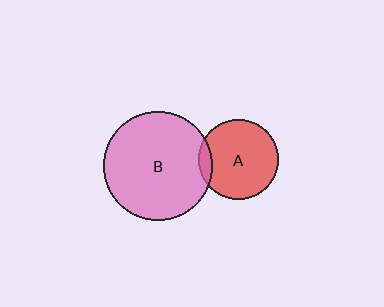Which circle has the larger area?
Circle B (pink).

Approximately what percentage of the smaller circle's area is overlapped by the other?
Approximately 10%.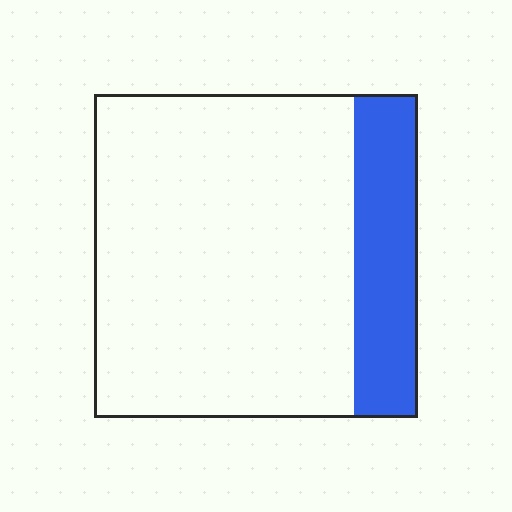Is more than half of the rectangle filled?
No.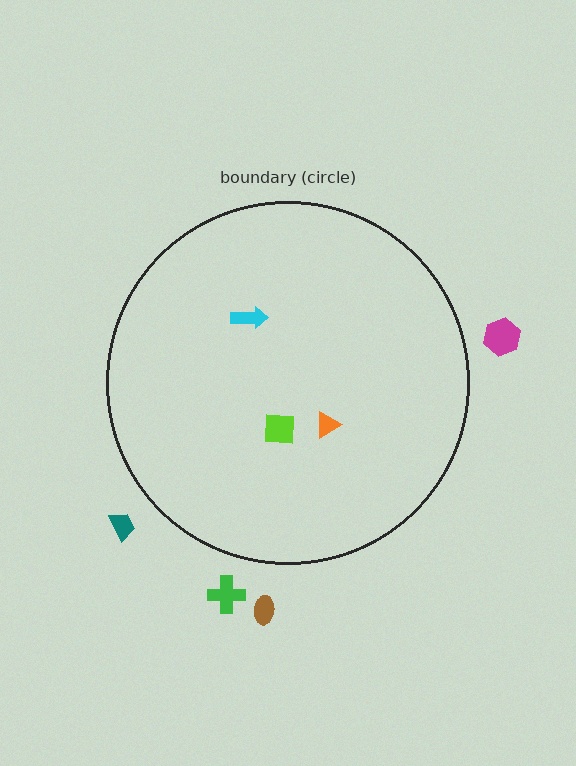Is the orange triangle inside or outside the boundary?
Inside.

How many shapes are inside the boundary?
3 inside, 4 outside.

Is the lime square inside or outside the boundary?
Inside.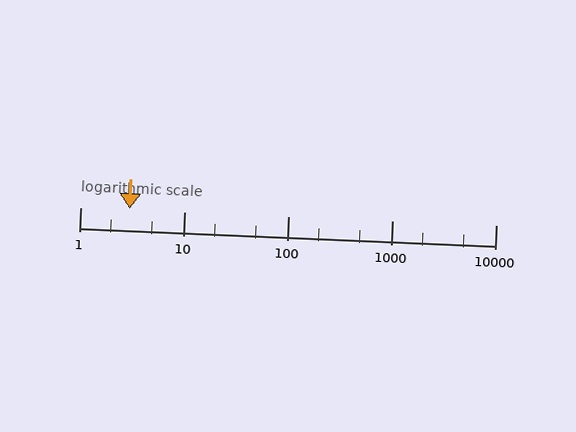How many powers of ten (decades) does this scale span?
The scale spans 4 decades, from 1 to 10000.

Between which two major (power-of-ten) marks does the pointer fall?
The pointer is between 1 and 10.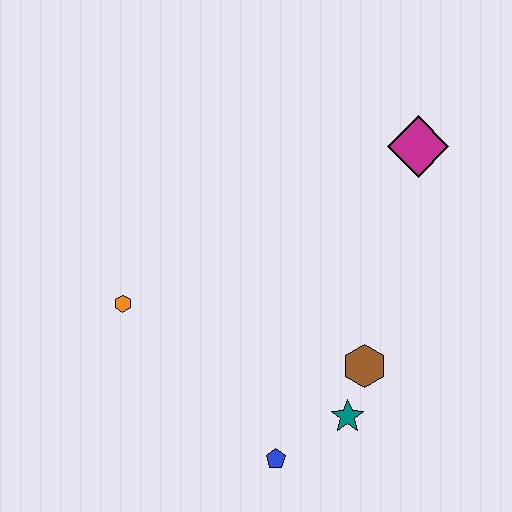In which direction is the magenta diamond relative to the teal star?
The magenta diamond is above the teal star.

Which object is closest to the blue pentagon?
The teal star is closest to the blue pentagon.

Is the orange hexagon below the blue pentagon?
No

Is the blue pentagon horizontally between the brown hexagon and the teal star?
No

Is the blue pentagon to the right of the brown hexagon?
No